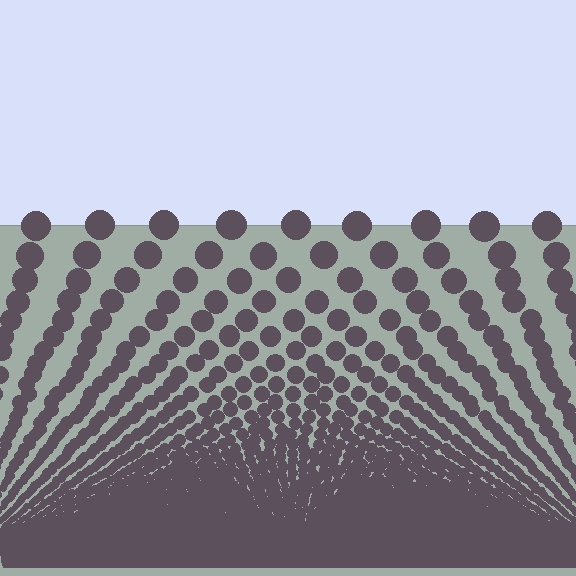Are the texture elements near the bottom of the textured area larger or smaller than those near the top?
Smaller. The gradient is inverted — elements near the bottom are smaller and denser.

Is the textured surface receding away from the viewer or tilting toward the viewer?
The surface appears to tilt toward the viewer. Texture elements get larger and sparser toward the top.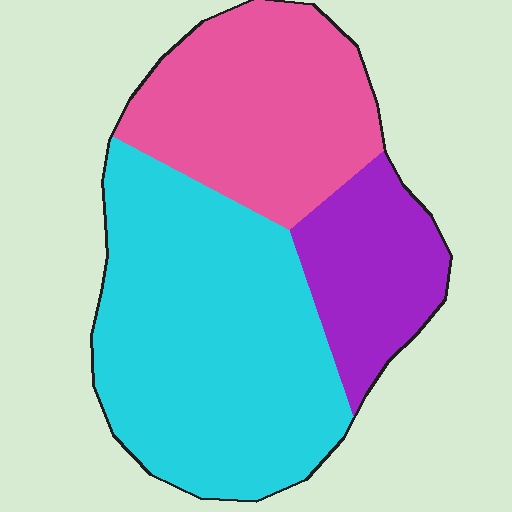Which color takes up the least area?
Purple, at roughly 20%.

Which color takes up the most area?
Cyan, at roughly 50%.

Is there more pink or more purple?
Pink.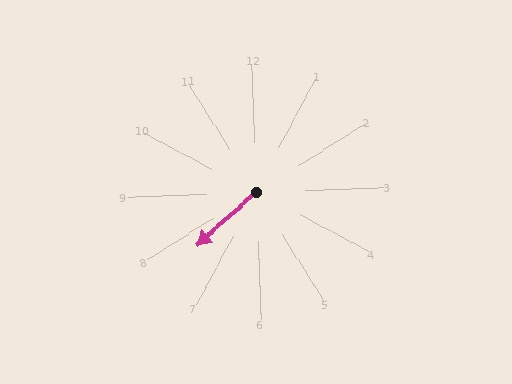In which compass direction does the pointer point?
Southwest.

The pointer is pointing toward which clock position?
Roughly 8 o'clock.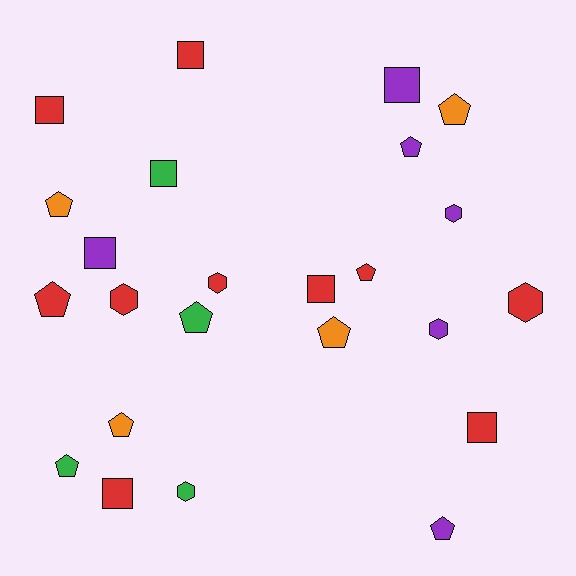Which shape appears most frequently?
Pentagon, with 10 objects.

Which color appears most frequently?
Red, with 10 objects.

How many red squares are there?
There are 5 red squares.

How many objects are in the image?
There are 24 objects.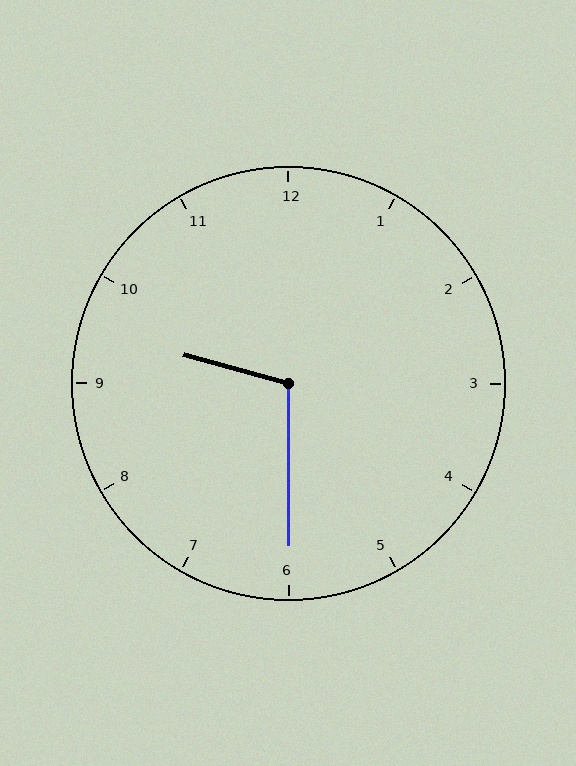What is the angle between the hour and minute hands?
Approximately 105 degrees.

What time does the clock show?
9:30.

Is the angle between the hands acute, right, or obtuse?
It is obtuse.